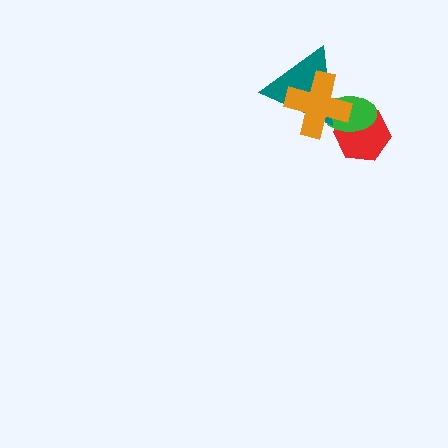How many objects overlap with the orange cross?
3 objects overlap with the orange cross.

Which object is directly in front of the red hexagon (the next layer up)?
The green ellipse is directly in front of the red hexagon.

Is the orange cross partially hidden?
No, no other shape covers it.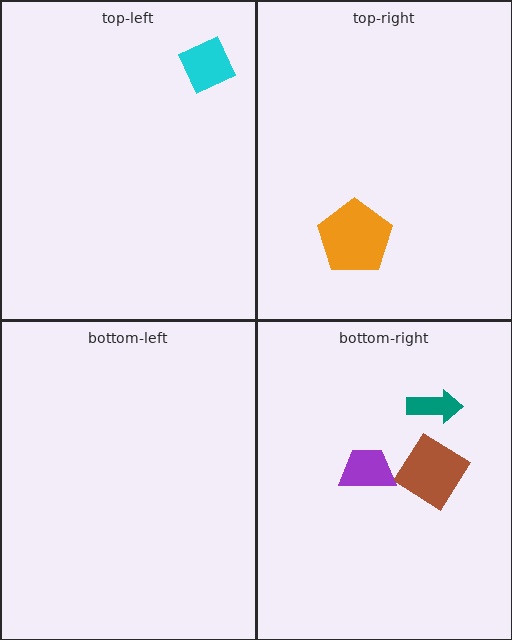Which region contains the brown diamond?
The bottom-right region.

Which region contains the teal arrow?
The bottom-right region.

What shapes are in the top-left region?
The cyan diamond.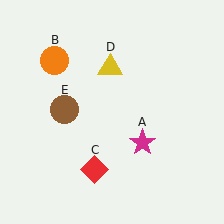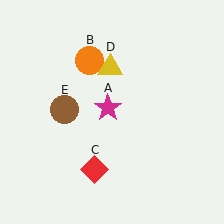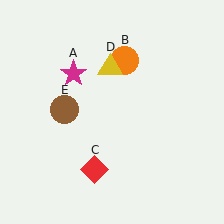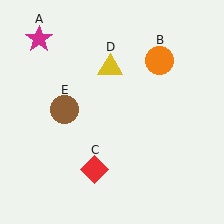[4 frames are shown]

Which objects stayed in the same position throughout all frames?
Red diamond (object C) and yellow triangle (object D) and brown circle (object E) remained stationary.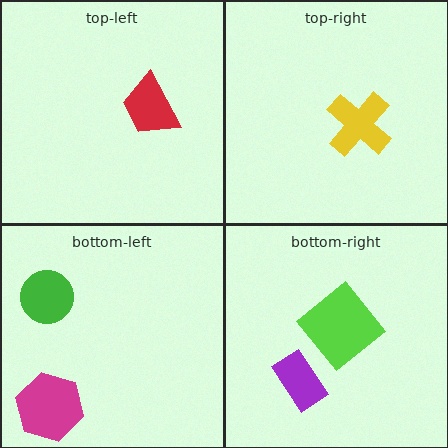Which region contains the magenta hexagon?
The bottom-left region.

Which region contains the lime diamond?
The bottom-right region.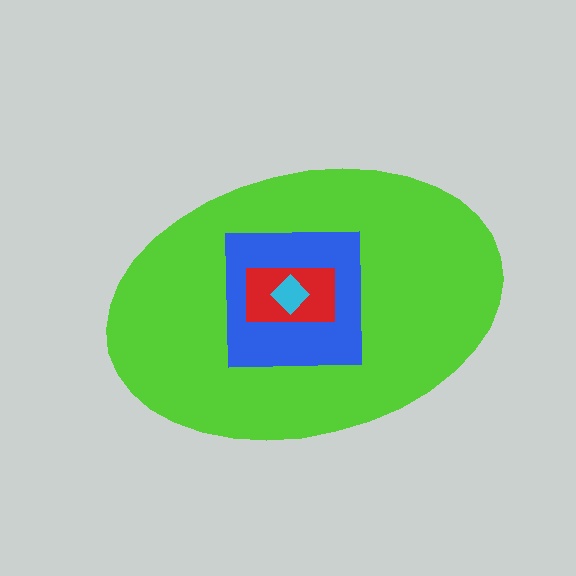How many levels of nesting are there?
4.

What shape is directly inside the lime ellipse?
The blue square.